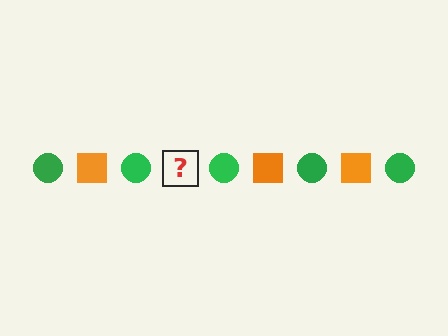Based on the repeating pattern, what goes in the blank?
The blank should be an orange square.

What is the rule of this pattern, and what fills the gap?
The rule is that the pattern alternates between green circle and orange square. The gap should be filled with an orange square.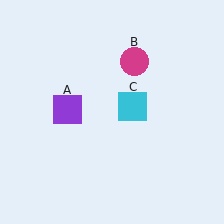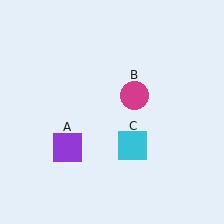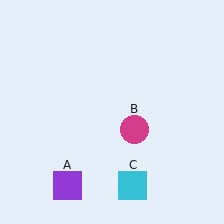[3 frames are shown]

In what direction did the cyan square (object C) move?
The cyan square (object C) moved down.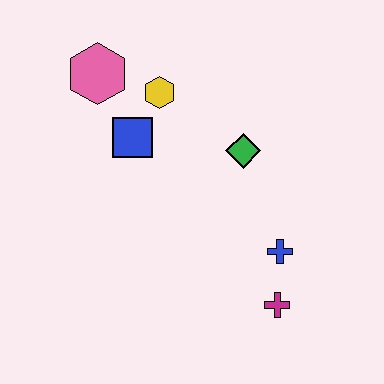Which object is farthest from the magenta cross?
The pink hexagon is farthest from the magenta cross.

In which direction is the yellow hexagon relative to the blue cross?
The yellow hexagon is above the blue cross.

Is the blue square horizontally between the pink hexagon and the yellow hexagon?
Yes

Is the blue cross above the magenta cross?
Yes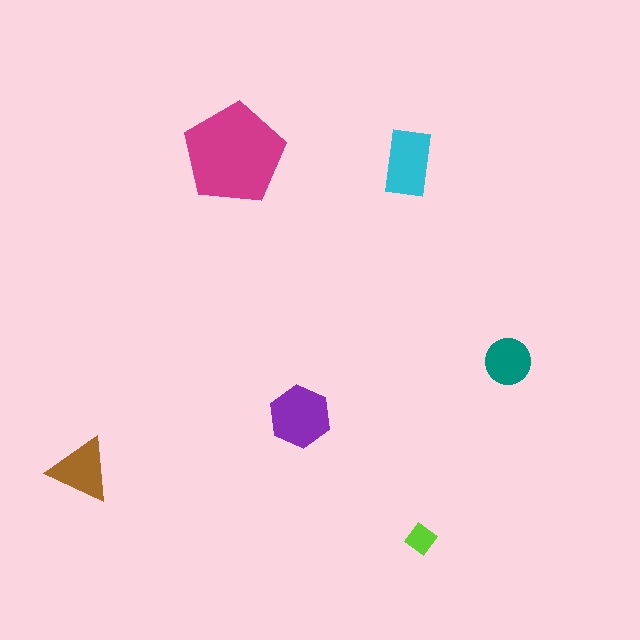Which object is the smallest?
The lime diamond.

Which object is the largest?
The magenta pentagon.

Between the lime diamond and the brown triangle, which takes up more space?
The brown triangle.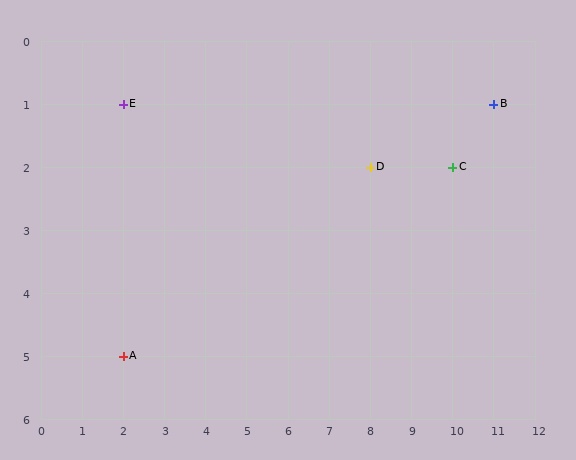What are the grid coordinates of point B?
Point B is at grid coordinates (11, 1).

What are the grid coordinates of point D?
Point D is at grid coordinates (8, 2).